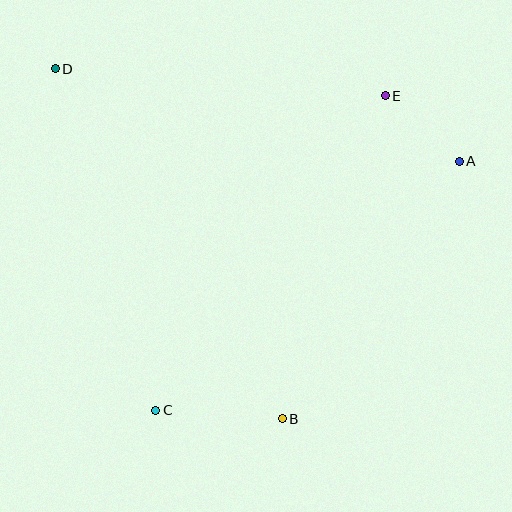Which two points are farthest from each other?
Points B and D are farthest from each other.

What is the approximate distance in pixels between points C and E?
The distance between C and E is approximately 389 pixels.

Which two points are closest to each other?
Points A and E are closest to each other.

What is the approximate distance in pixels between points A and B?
The distance between A and B is approximately 312 pixels.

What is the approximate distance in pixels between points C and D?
The distance between C and D is approximately 356 pixels.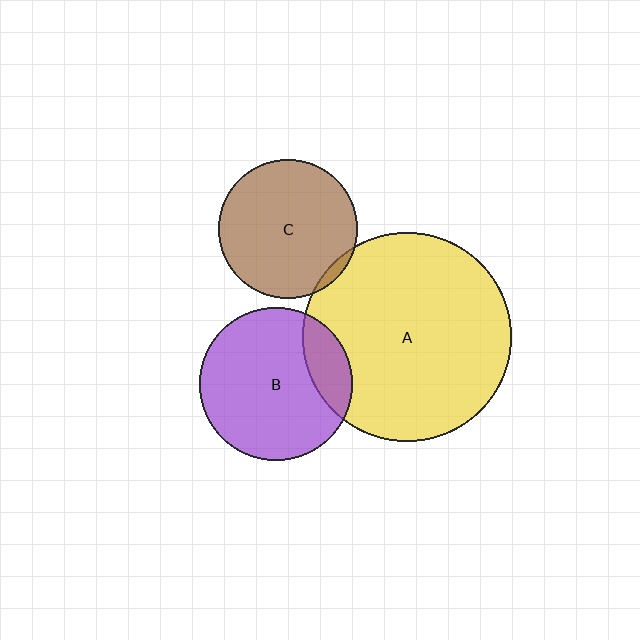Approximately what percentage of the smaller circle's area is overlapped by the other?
Approximately 5%.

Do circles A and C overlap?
Yes.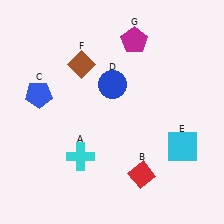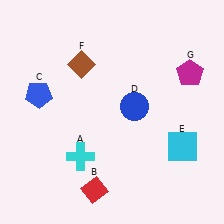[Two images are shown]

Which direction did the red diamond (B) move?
The red diamond (B) moved left.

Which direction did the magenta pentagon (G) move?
The magenta pentagon (G) moved right.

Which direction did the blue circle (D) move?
The blue circle (D) moved down.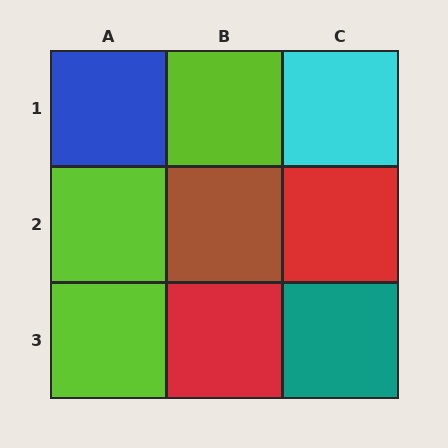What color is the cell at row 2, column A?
Lime.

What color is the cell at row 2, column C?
Red.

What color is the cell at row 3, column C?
Teal.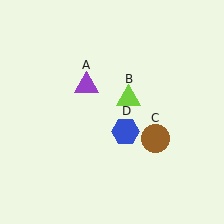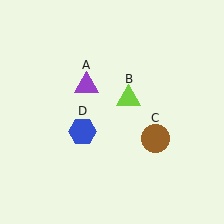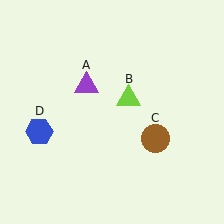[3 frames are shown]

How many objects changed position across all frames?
1 object changed position: blue hexagon (object D).